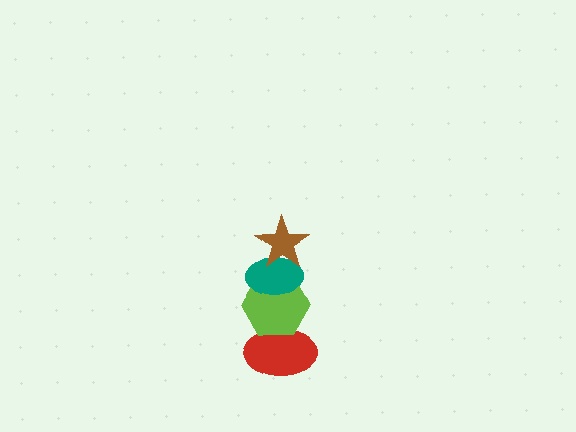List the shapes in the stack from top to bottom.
From top to bottom: the brown star, the teal ellipse, the lime hexagon, the red ellipse.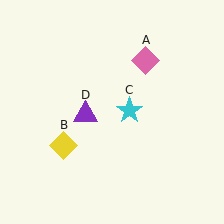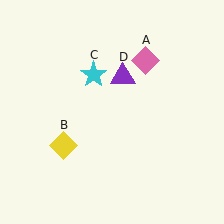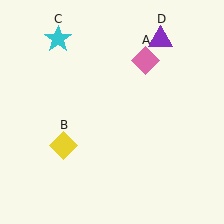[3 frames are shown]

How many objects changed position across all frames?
2 objects changed position: cyan star (object C), purple triangle (object D).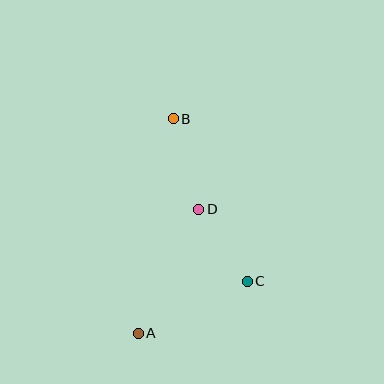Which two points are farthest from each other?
Points A and B are farthest from each other.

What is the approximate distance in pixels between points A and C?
The distance between A and C is approximately 121 pixels.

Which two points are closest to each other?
Points C and D are closest to each other.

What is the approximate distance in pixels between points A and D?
The distance between A and D is approximately 138 pixels.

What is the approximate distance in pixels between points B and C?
The distance between B and C is approximately 178 pixels.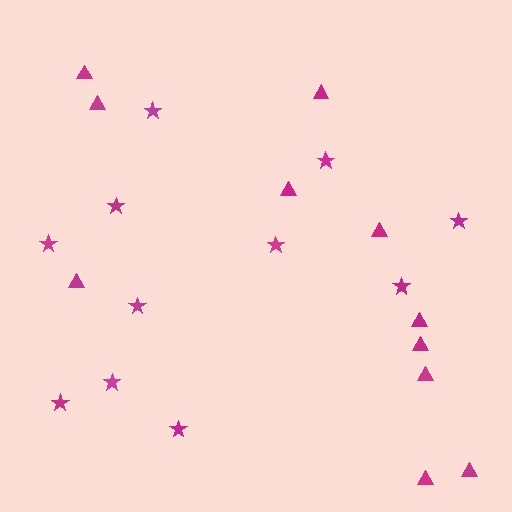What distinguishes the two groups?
There are 2 groups: one group of stars (11) and one group of triangles (11).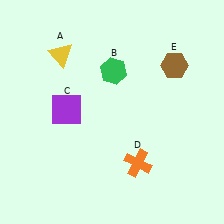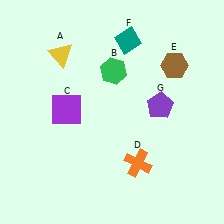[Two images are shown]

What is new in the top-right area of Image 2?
A purple pentagon (G) was added in the top-right area of Image 2.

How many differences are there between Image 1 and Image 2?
There are 2 differences between the two images.